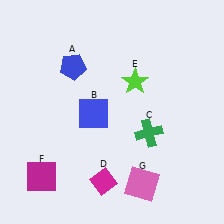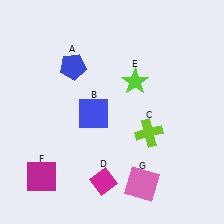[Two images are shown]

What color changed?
The cross (C) changed from green in Image 1 to lime in Image 2.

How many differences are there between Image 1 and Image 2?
There is 1 difference between the two images.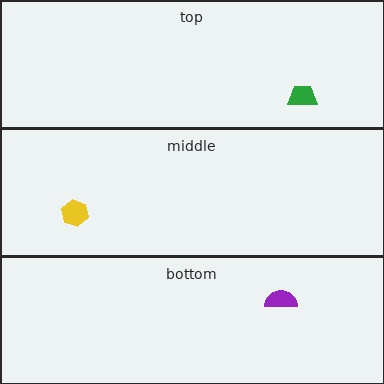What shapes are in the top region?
The green trapezoid.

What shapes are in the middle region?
The yellow hexagon.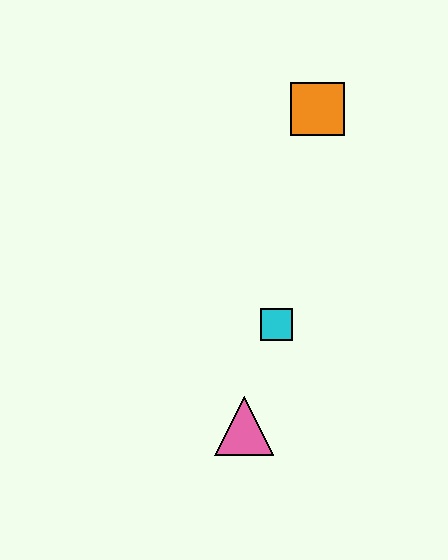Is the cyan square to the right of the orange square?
No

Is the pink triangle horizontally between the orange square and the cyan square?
No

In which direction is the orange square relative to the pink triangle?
The orange square is above the pink triangle.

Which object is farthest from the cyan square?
The orange square is farthest from the cyan square.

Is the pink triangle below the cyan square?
Yes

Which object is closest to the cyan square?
The pink triangle is closest to the cyan square.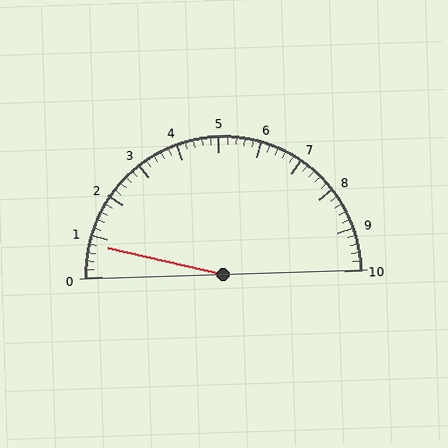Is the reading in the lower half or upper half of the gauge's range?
The reading is in the lower half of the range (0 to 10).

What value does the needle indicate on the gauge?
The needle indicates approximately 0.8.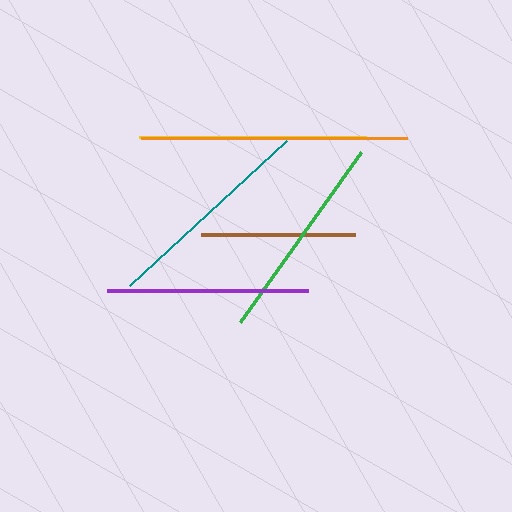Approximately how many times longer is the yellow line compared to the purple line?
The yellow line is approximately 1.1 times the length of the purple line.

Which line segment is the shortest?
The brown line is the shortest at approximately 154 pixels.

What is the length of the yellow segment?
The yellow segment is approximately 228 pixels long.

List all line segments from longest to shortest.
From longest to shortest: orange, yellow, teal, green, purple, brown.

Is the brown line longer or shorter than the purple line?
The purple line is longer than the brown line.